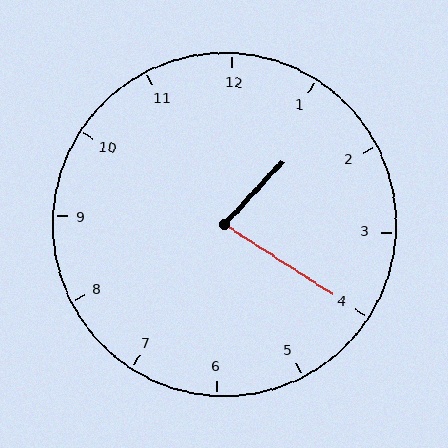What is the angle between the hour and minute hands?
Approximately 80 degrees.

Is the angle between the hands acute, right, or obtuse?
It is acute.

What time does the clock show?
1:20.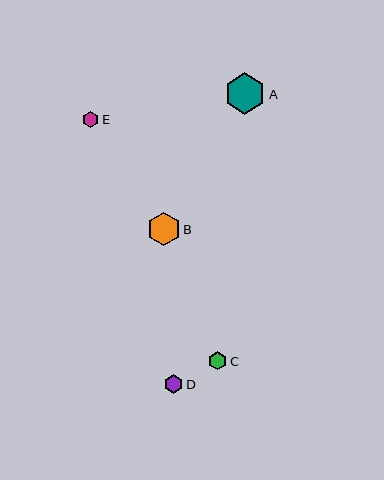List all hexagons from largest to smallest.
From largest to smallest: A, B, D, C, E.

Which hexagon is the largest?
Hexagon A is the largest with a size of approximately 41 pixels.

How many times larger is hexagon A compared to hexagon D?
Hexagon A is approximately 2.2 times the size of hexagon D.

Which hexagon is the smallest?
Hexagon E is the smallest with a size of approximately 16 pixels.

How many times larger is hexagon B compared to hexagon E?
Hexagon B is approximately 2.0 times the size of hexagon E.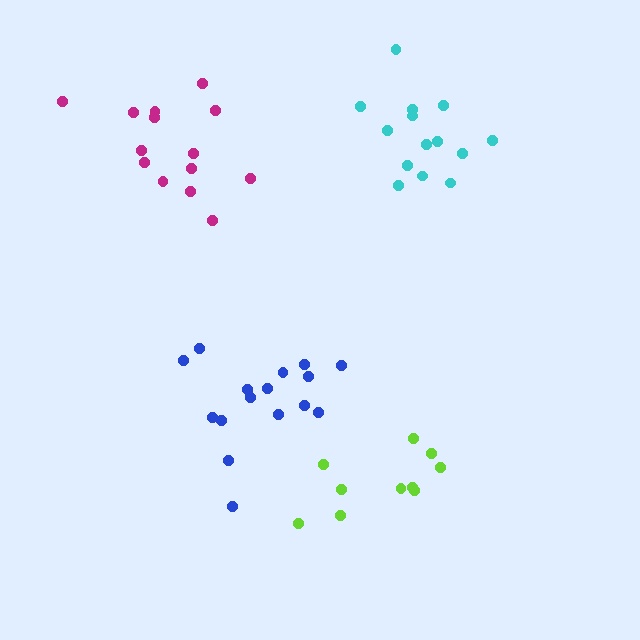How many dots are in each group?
Group 1: 10 dots, Group 2: 14 dots, Group 3: 14 dots, Group 4: 16 dots (54 total).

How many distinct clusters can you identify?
There are 4 distinct clusters.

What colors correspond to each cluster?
The clusters are colored: lime, cyan, magenta, blue.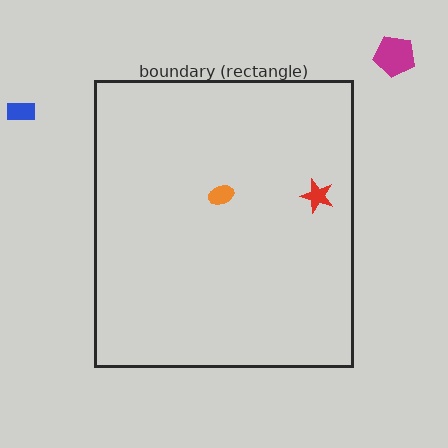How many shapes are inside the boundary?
2 inside, 2 outside.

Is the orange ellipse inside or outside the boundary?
Inside.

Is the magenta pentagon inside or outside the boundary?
Outside.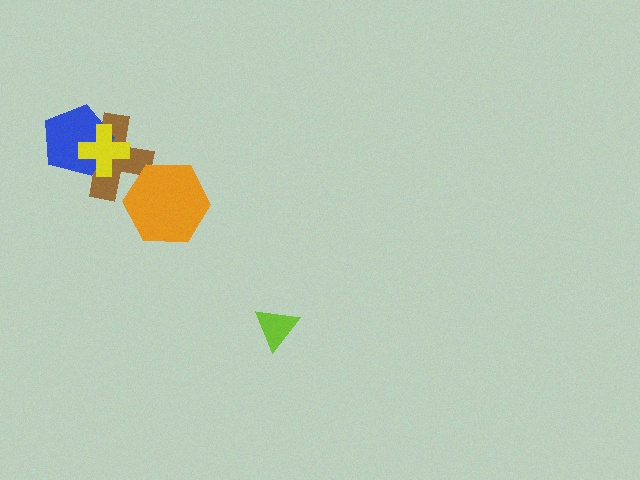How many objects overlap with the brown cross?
3 objects overlap with the brown cross.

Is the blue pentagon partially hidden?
Yes, it is partially covered by another shape.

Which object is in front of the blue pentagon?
The yellow cross is in front of the blue pentagon.